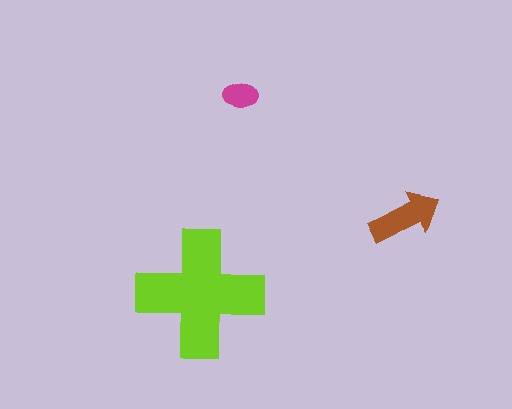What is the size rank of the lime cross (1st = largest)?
1st.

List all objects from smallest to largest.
The magenta ellipse, the brown arrow, the lime cross.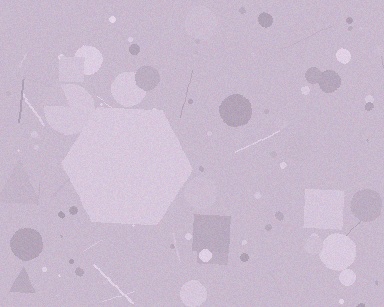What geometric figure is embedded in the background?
A hexagon is embedded in the background.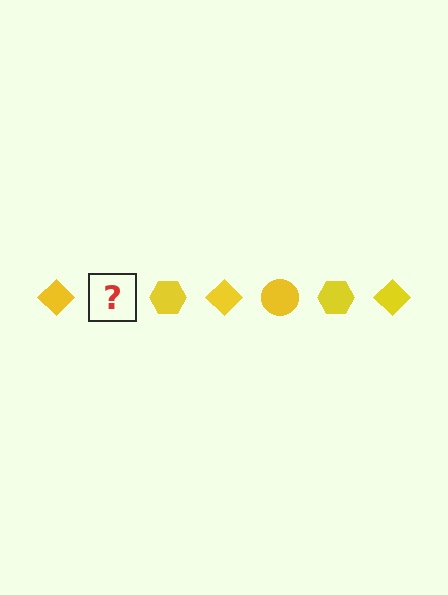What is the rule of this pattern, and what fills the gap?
The rule is that the pattern cycles through diamond, circle, hexagon shapes in yellow. The gap should be filled with a yellow circle.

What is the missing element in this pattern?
The missing element is a yellow circle.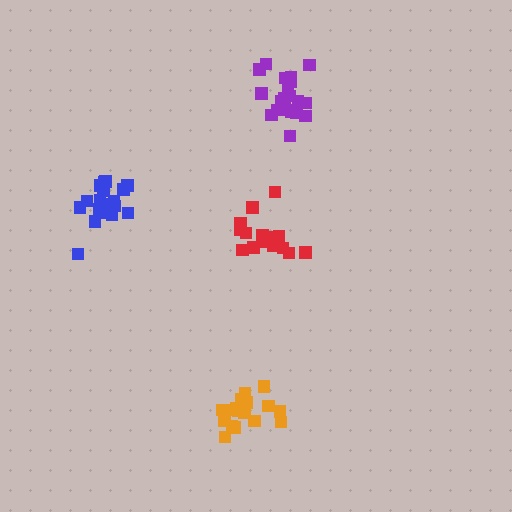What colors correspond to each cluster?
The clusters are colored: blue, orange, red, purple.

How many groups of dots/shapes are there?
There are 4 groups.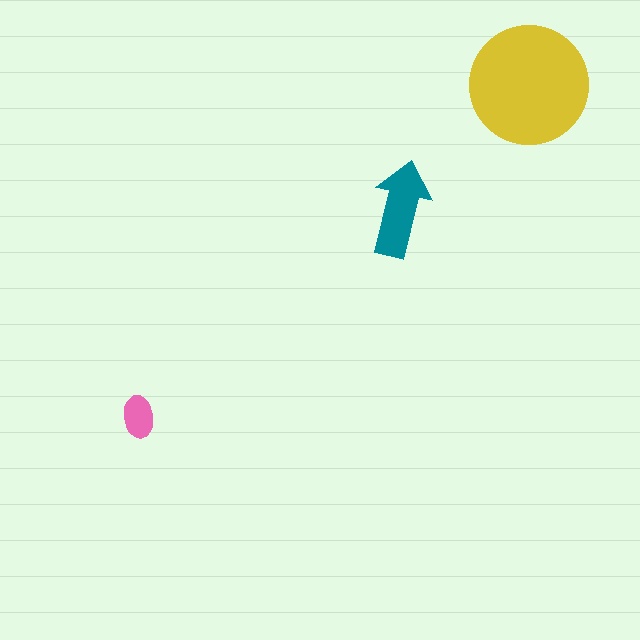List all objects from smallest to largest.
The pink ellipse, the teal arrow, the yellow circle.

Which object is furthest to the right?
The yellow circle is rightmost.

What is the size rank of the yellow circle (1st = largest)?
1st.